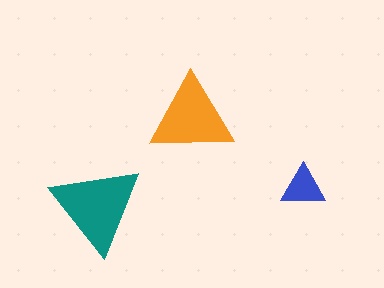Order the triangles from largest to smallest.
the teal one, the orange one, the blue one.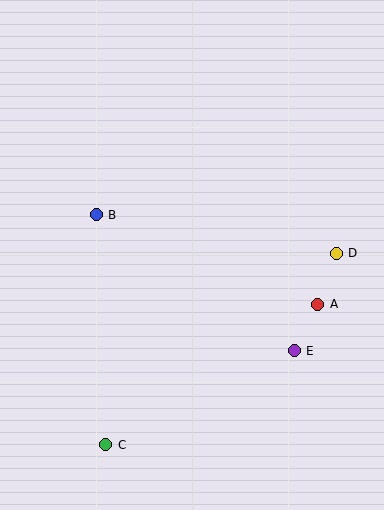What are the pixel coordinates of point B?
Point B is at (96, 215).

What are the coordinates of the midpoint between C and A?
The midpoint between C and A is at (212, 375).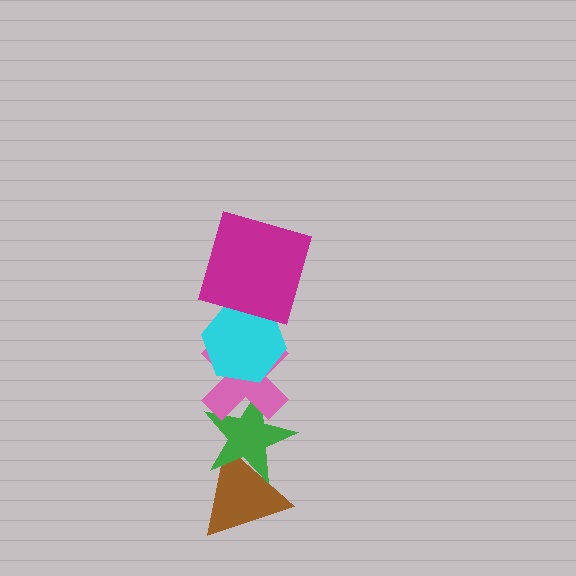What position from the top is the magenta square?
The magenta square is 1st from the top.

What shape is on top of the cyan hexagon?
The magenta square is on top of the cyan hexagon.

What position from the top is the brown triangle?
The brown triangle is 5th from the top.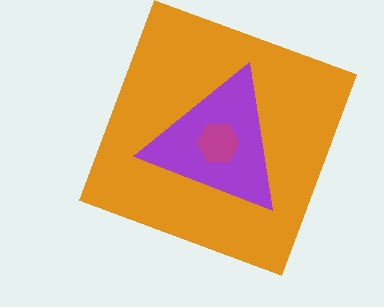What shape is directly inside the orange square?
The purple triangle.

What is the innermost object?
The magenta hexagon.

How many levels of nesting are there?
3.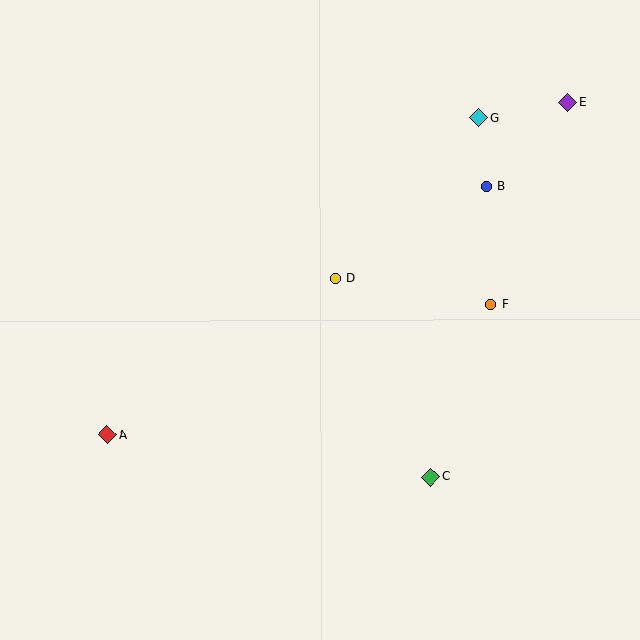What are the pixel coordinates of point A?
Point A is at (107, 435).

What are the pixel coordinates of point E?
Point E is at (568, 102).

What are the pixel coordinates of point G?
Point G is at (479, 118).